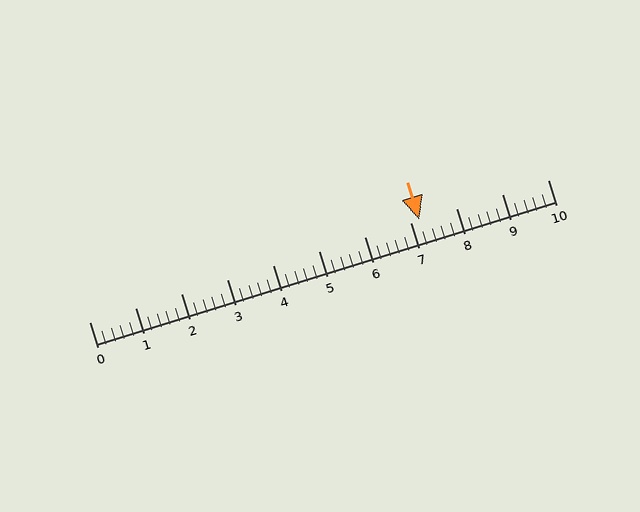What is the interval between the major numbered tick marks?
The major tick marks are spaced 1 units apart.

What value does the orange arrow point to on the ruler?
The orange arrow points to approximately 7.2.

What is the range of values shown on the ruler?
The ruler shows values from 0 to 10.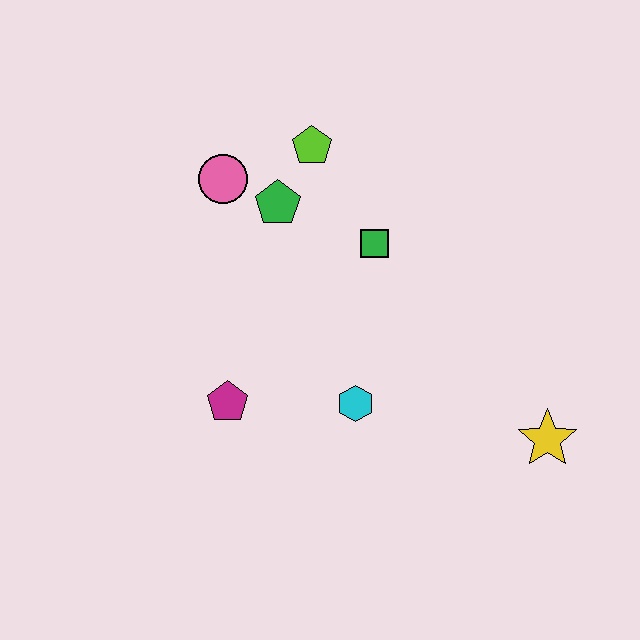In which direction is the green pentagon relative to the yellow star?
The green pentagon is to the left of the yellow star.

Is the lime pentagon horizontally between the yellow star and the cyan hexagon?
No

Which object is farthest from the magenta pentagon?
The yellow star is farthest from the magenta pentagon.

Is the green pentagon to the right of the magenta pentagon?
Yes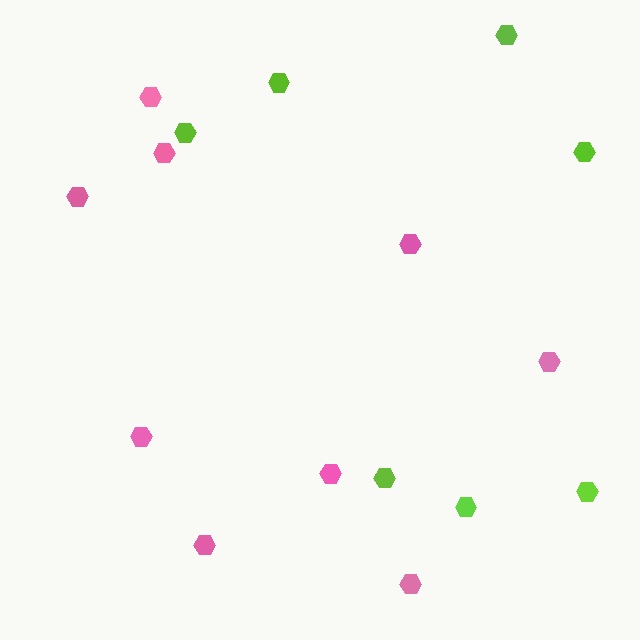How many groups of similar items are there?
There are 2 groups: one group of lime hexagons (7) and one group of pink hexagons (9).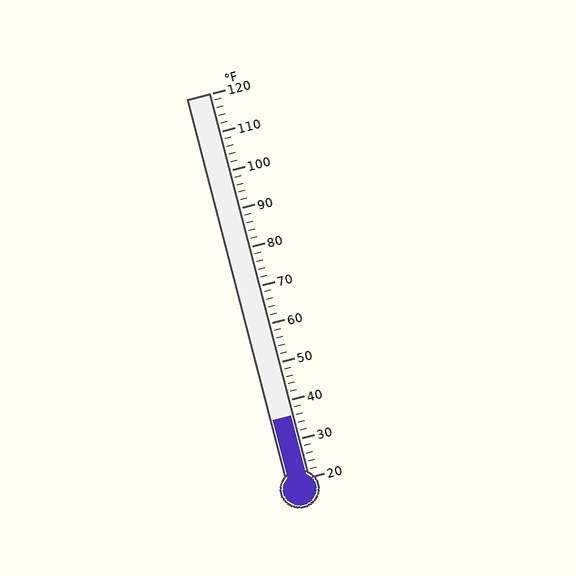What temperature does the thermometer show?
The thermometer shows approximately 36°F.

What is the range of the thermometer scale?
The thermometer scale ranges from 20°F to 120°F.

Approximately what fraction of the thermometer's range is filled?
The thermometer is filled to approximately 15% of its range.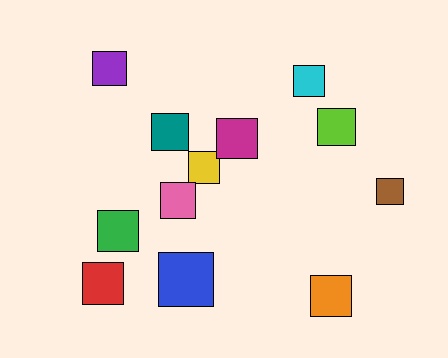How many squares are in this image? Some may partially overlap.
There are 12 squares.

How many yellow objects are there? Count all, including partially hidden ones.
There is 1 yellow object.